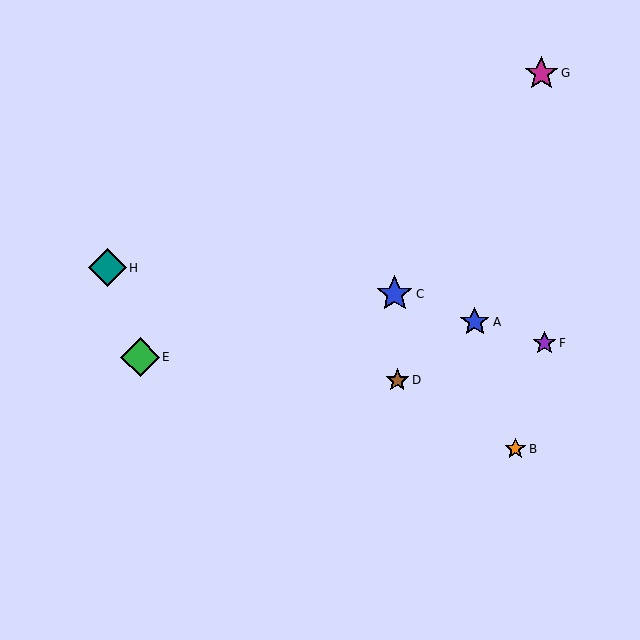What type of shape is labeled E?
Shape E is a green diamond.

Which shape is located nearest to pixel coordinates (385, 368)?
The brown star (labeled D) at (397, 380) is nearest to that location.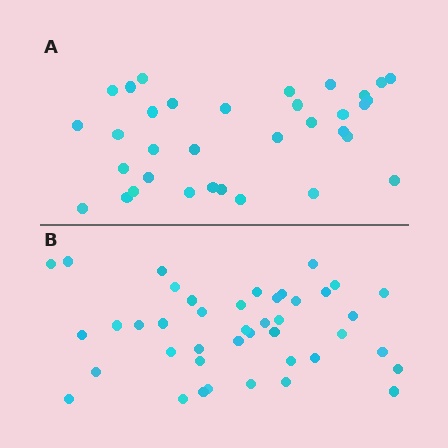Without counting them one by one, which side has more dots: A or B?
Region B (the bottom region) has more dots.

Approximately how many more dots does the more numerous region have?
Region B has roughly 8 or so more dots than region A.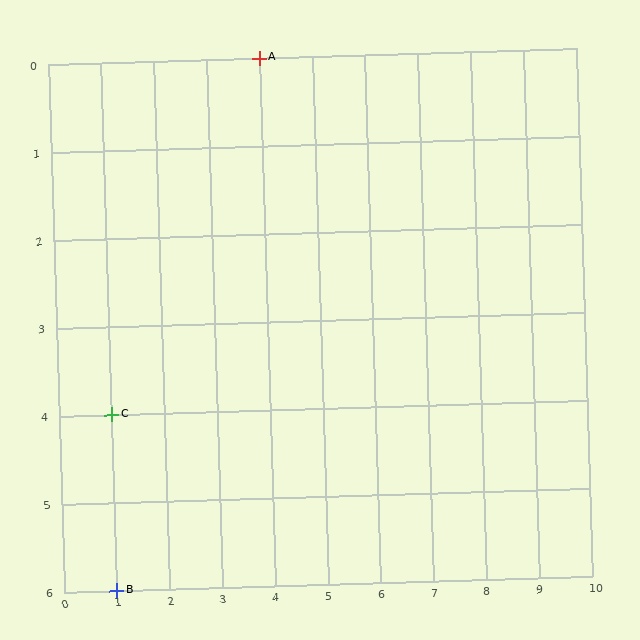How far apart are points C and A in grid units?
Points C and A are 3 columns and 4 rows apart (about 5.0 grid units diagonally).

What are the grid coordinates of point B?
Point B is at grid coordinates (1, 6).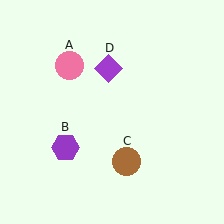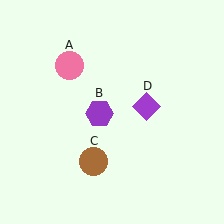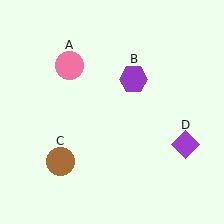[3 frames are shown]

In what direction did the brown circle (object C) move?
The brown circle (object C) moved left.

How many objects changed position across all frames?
3 objects changed position: purple hexagon (object B), brown circle (object C), purple diamond (object D).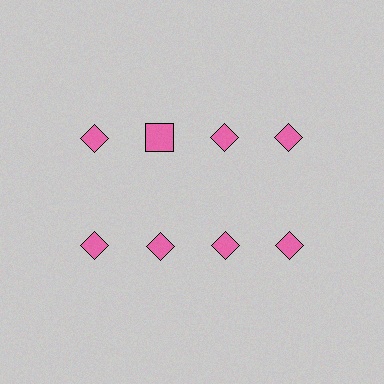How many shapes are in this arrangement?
There are 8 shapes arranged in a grid pattern.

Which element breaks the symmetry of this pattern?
The pink square in the top row, second from left column breaks the symmetry. All other shapes are pink diamonds.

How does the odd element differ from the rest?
It has a different shape: square instead of diamond.